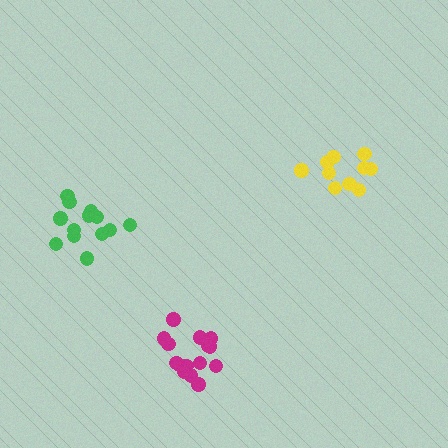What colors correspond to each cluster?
The clusters are colored: green, magenta, yellow.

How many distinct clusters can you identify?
There are 3 distinct clusters.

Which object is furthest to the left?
The green cluster is leftmost.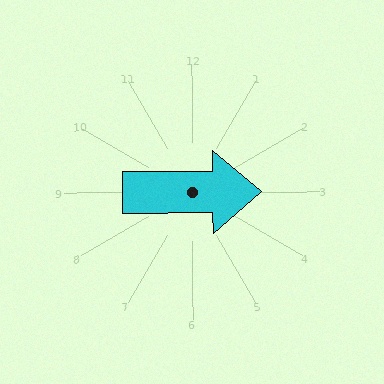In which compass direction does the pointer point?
East.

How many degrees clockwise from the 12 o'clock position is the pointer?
Approximately 90 degrees.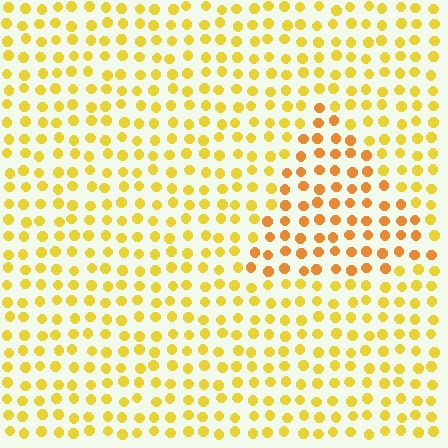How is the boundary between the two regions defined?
The boundary is defined purely by a slight shift in hue (about 25 degrees). Spacing, size, and orientation are identical on both sides.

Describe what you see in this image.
The image is filled with small yellow elements in a uniform arrangement. A triangle-shaped region is visible where the elements are tinted to a slightly different hue, forming a subtle color boundary.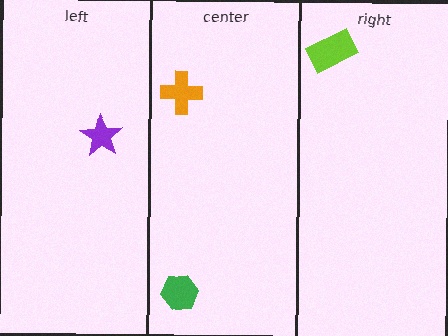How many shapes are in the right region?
1.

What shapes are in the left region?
The purple star.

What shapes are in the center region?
The green hexagon, the orange cross.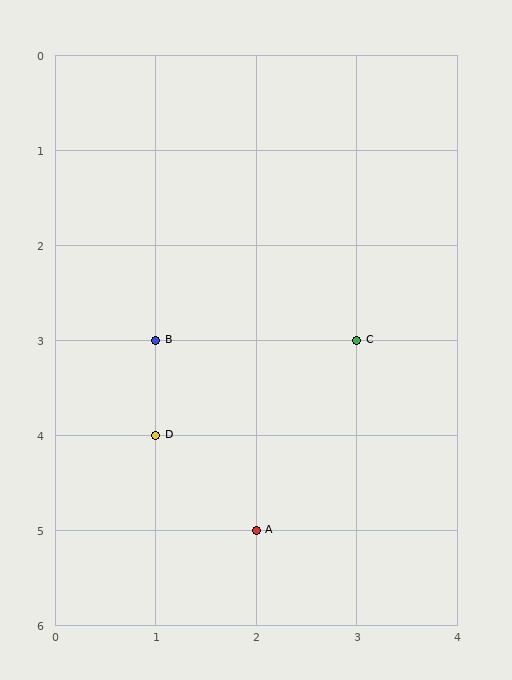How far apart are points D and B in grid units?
Points D and B are 1 row apart.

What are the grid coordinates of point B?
Point B is at grid coordinates (1, 3).